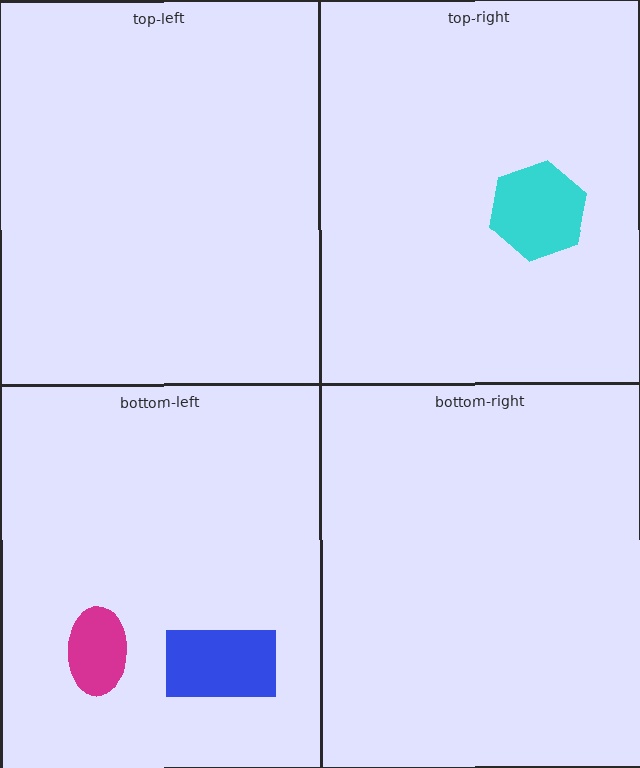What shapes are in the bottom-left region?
The blue rectangle, the magenta ellipse.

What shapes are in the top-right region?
The cyan hexagon.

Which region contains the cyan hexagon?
The top-right region.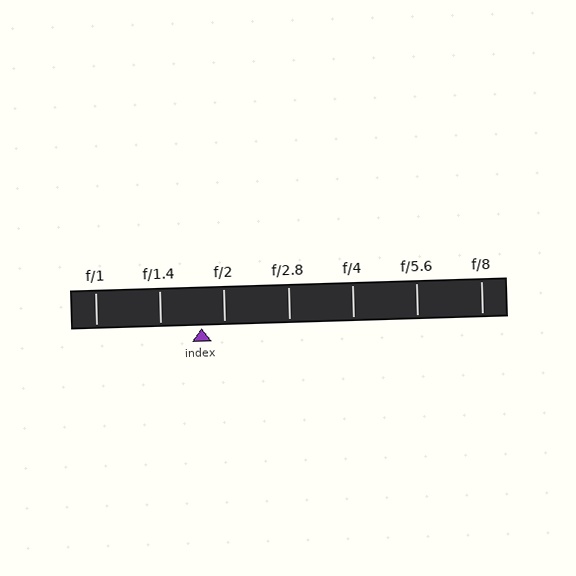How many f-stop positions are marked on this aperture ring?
There are 7 f-stop positions marked.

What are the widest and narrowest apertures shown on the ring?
The widest aperture shown is f/1 and the narrowest is f/8.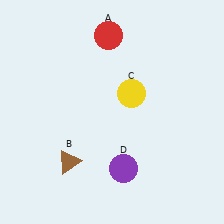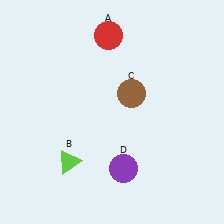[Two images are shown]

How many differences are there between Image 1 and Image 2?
There are 2 differences between the two images.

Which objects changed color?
B changed from brown to lime. C changed from yellow to brown.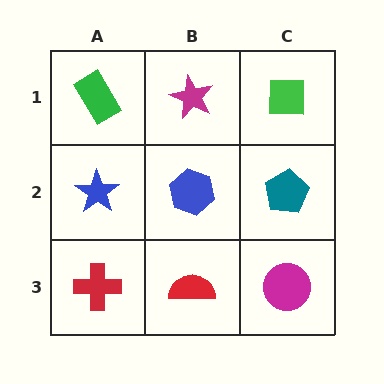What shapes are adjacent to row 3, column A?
A blue star (row 2, column A), a red semicircle (row 3, column B).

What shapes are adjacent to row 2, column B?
A magenta star (row 1, column B), a red semicircle (row 3, column B), a blue star (row 2, column A), a teal pentagon (row 2, column C).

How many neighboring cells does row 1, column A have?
2.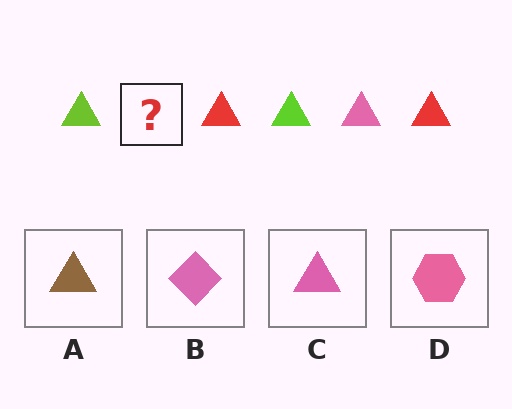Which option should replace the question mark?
Option C.